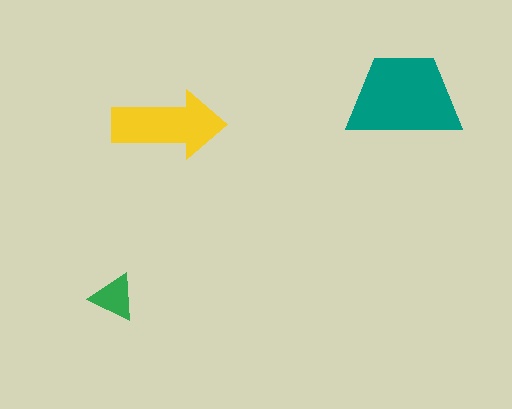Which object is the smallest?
The green triangle.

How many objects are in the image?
There are 3 objects in the image.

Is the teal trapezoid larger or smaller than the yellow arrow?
Larger.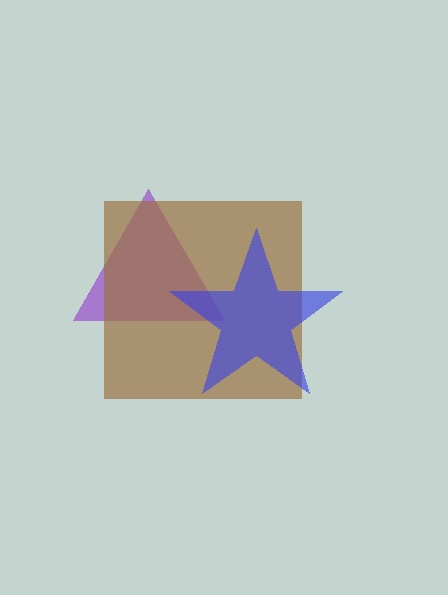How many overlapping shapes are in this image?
There are 3 overlapping shapes in the image.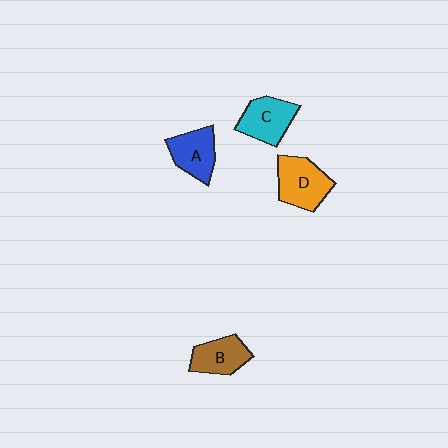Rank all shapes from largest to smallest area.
From largest to smallest: D (orange), C (cyan), A (blue), B (brown).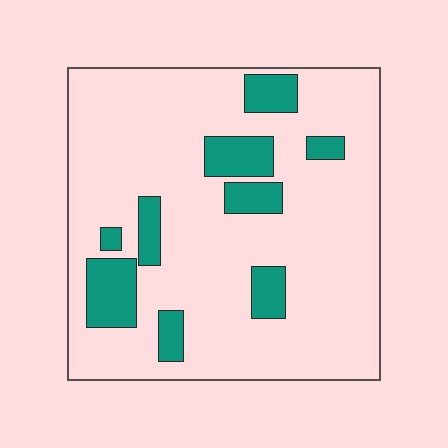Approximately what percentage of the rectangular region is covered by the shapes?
Approximately 15%.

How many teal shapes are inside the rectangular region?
9.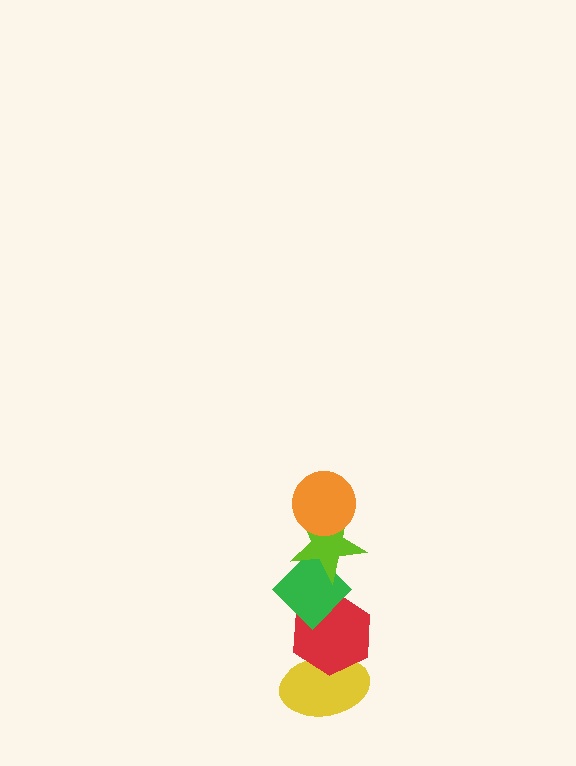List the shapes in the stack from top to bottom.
From top to bottom: the orange circle, the lime star, the green diamond, the red hexagon, the yellow ellipse.